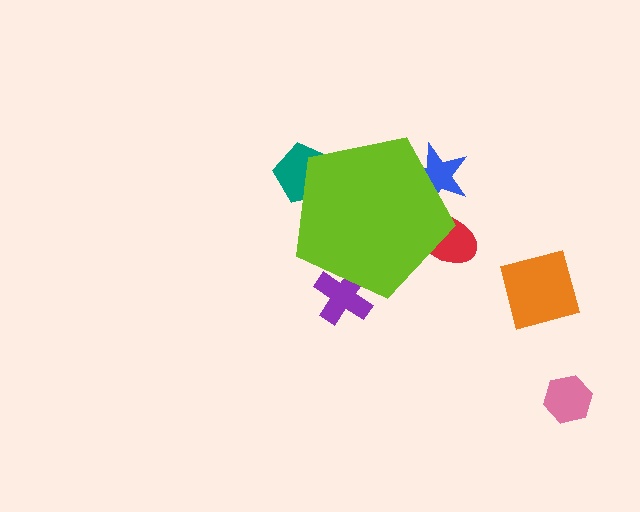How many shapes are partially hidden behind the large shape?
4 shapes are partially hidden.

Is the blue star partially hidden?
Yes, the blue star is partially hidden behind the lime pentagon.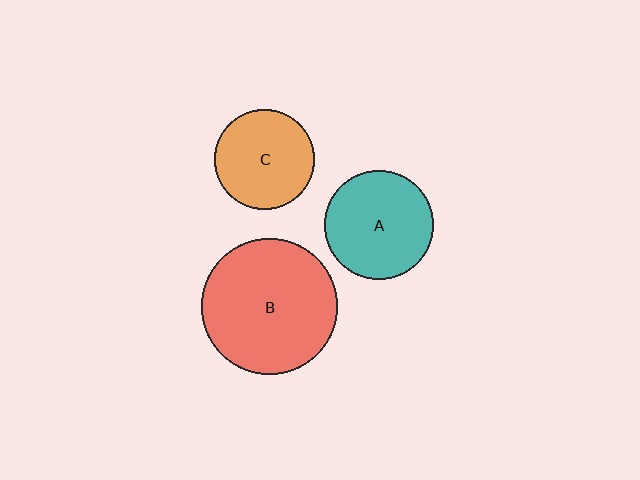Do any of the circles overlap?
No, none of the circles overlap.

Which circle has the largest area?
Circle B (red).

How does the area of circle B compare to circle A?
Approximately 1.5 times.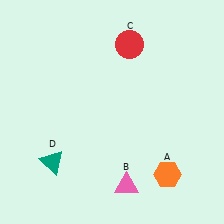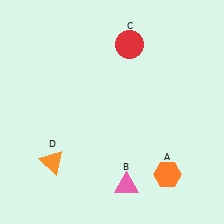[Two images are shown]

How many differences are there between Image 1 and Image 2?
There is 1 difference between the two images.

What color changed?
The triangle (D) changed from teal in Image 1 to orange in Image 2.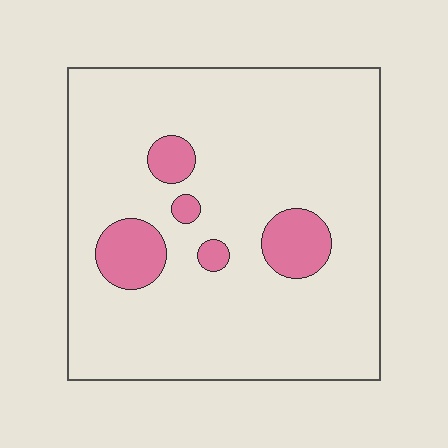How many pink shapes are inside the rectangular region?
5.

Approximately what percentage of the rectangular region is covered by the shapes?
Approximately 10%.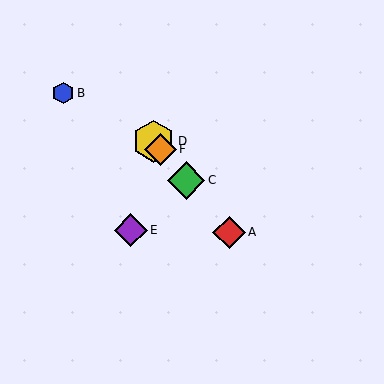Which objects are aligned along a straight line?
Objects A, C, D, F are aligned along a straight line.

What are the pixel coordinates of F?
Object F is at (160, 149).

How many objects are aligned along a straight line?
4 objects (A, C, D, F) are aligned along a straight line.